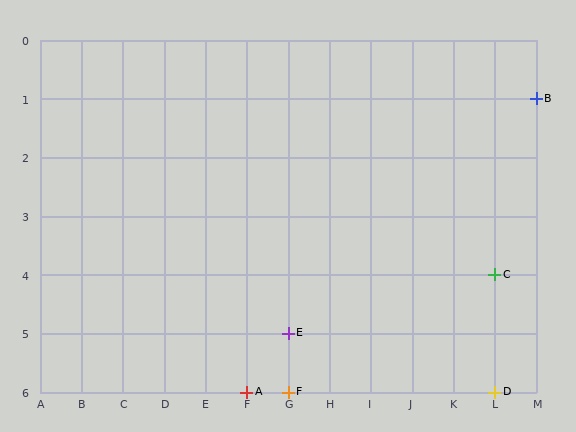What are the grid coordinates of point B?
Point B is at grid coordinates (M, 1).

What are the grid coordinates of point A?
Point A is at grid coordinates (F, 6).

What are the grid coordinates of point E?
Point E is at grid coordinates (G, 5).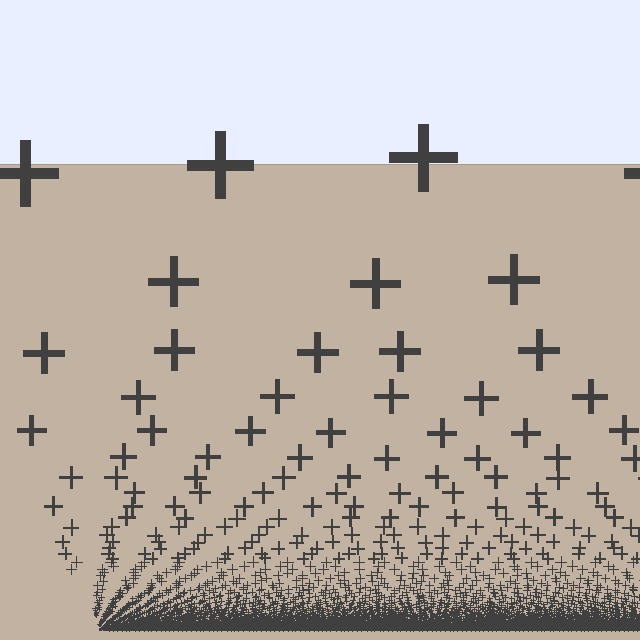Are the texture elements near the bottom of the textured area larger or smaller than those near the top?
Smaller. The gradient is inverted — elements near the bottom are smaller and denser.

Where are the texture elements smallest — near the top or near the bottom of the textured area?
Near the bottom.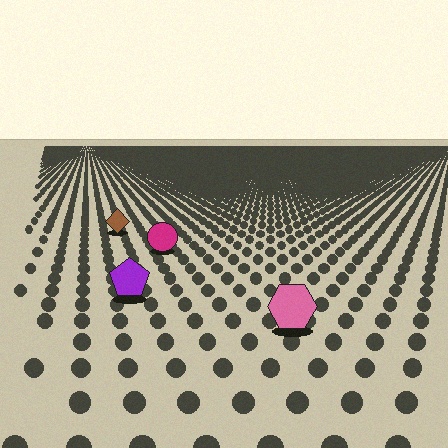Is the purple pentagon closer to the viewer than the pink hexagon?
No. The pink hexagon is closer — you can tell from the texture gradient: the ground texture is coarser near it.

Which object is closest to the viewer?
The pink hexagon is closest. The texture marks near it are larger and more spread out.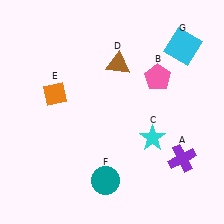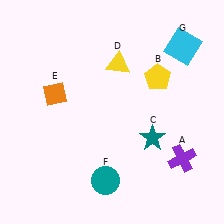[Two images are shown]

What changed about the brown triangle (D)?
In Image 1, D is brown. In Image 2, it changed to yellow.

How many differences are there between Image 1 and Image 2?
There are 3 differences between the two images.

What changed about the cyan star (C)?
In Image 1, C is cyan. In Image 2, it changed to teal.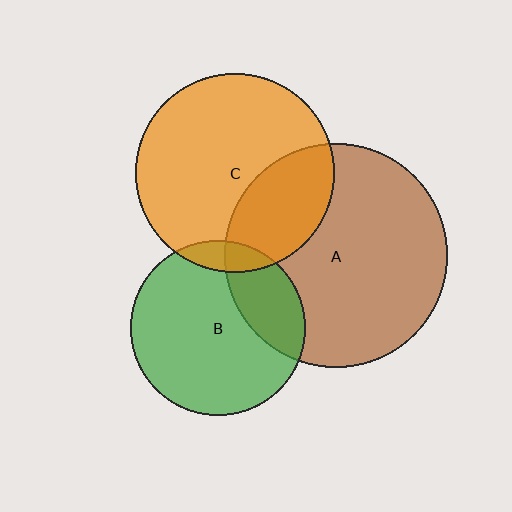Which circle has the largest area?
Circle A (brown).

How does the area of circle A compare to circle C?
Approximately 1.3 times.